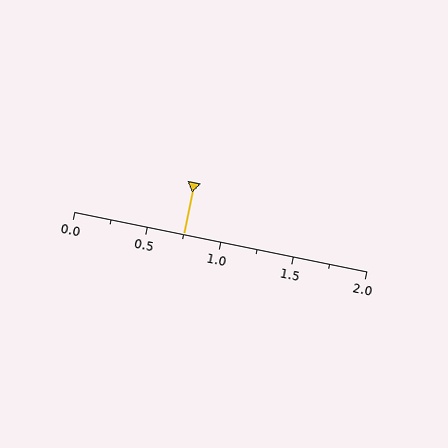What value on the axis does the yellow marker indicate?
The marker indicates approximately 0.75.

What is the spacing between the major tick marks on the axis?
The major ticks are spaced 0.5 apart.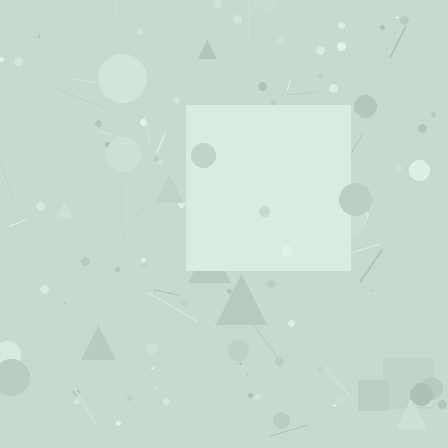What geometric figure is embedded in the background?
A square is embedded in the background.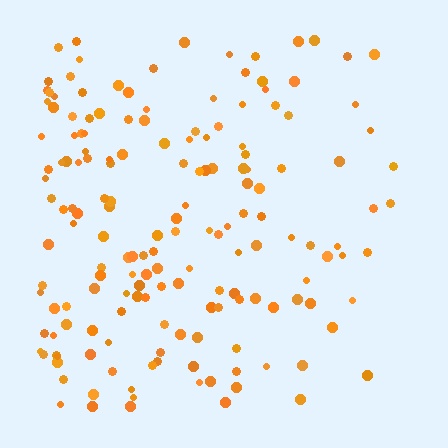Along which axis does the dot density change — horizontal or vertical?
Horizontal.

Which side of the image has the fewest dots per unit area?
The right.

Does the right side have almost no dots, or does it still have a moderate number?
Still a moderate number, just noticeably fewer than the left.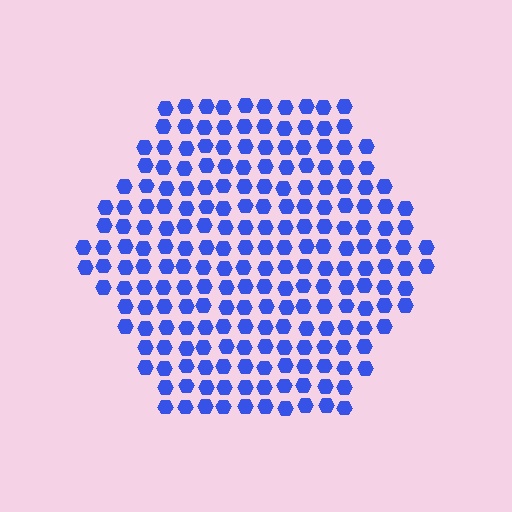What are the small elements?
The small elements are hexagons.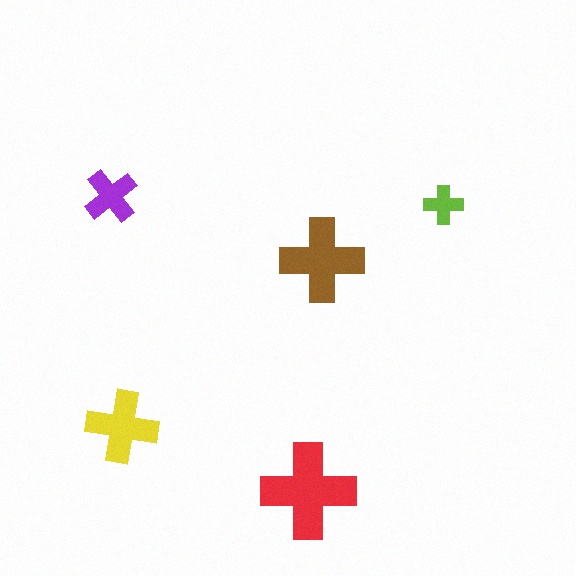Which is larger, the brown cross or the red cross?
The red one.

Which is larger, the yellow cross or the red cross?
The red one.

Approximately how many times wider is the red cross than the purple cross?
About 2 times wider.